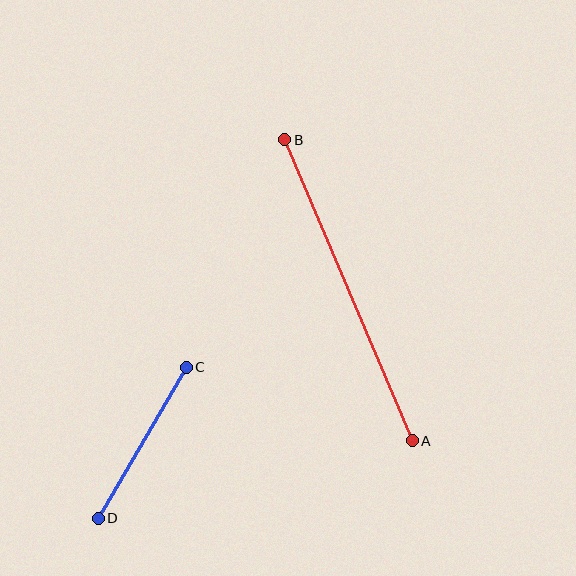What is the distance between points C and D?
The distance is approximately 175 pixels.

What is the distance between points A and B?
The distance is approximately 327 pixels.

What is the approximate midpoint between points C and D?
The midpoint is at approximately (142, 443) pixels.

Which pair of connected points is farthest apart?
Points A and B are farthest apart.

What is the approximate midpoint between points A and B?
The midpoint is at approximately (349, 290) pixels.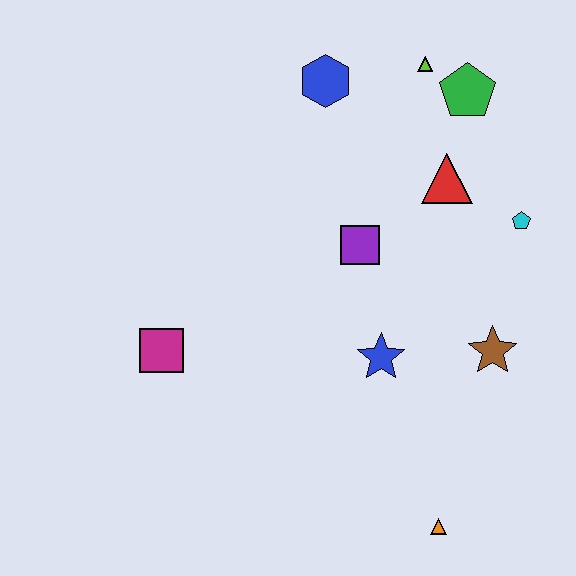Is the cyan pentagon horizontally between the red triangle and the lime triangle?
No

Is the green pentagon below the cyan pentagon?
No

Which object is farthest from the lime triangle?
The orange triangle is farthest from the lime triangle.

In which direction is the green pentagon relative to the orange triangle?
The green pentagon is above the orange triangle.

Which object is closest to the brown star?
The blue star is closest to the brown star.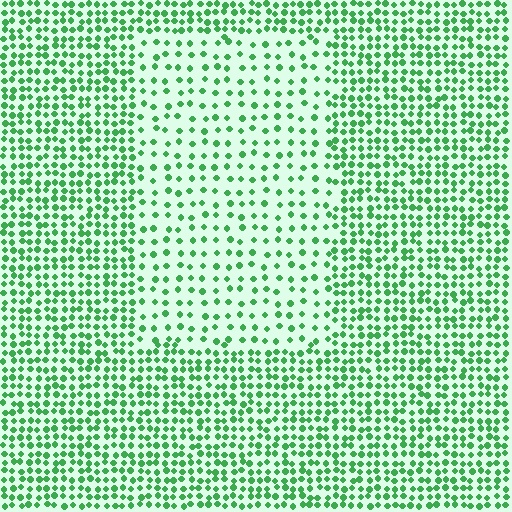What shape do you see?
I see a rectangle.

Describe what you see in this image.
The image contains small green elements arranged at two different densities. A rectangle-shaped region is visible where the elements are less densely packed than the surrounding area.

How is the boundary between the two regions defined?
The boundary is defined by a change in element density (approximately 2.1x ratio). All elements are the same color, size, and shape.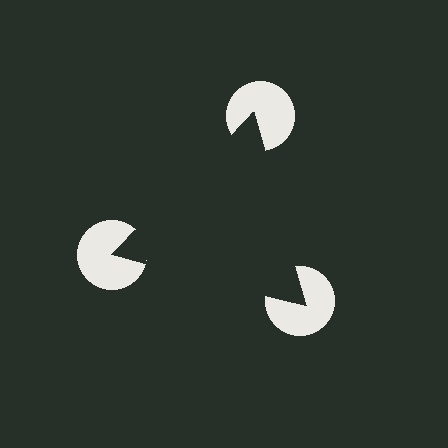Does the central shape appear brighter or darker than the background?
It typically appears slightly darker than the background, even though no actual brightness change is drawn.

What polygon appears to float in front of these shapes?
An illusory triangle — its edges are inferred from the aligned wedge cuts in the pac-man discs, not physically drawn.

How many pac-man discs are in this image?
There are 3 — one at each vertex of the illusory triangle.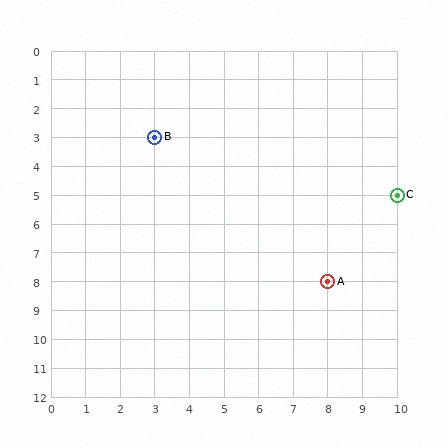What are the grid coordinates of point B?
Point B is at grid coordinates (3, 3).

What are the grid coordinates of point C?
Point C is at grid coordinates (10, 5).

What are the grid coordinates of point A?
Point A is at grid coordinates (8, 8).